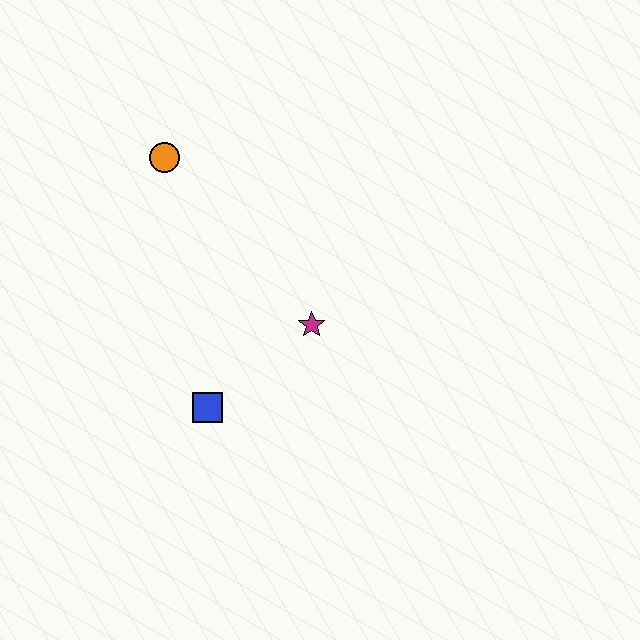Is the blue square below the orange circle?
Yes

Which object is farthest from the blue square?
The orange circle is farthest from the blue square.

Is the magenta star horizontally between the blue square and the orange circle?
No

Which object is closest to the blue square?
The magenta star is closest to the blue square.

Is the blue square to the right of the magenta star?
No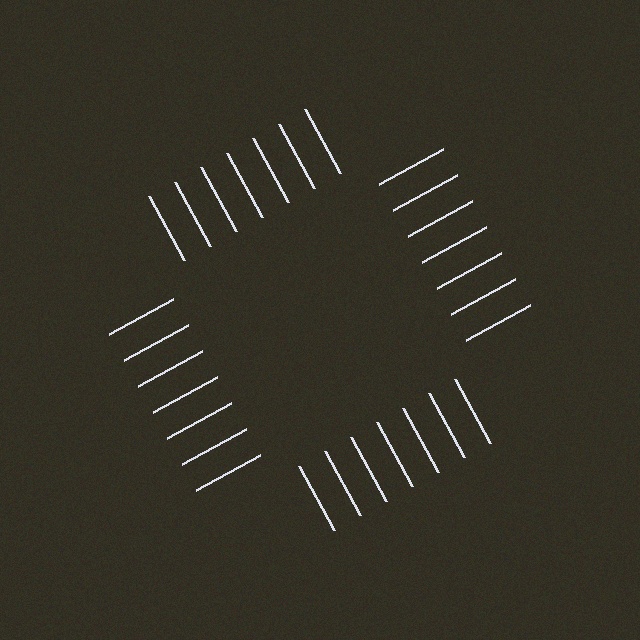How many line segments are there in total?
28 — 7 along each of the 4 edges.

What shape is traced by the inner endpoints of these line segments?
An illusory square — the line segments terminate on its edges but no continuous stroke is drawn.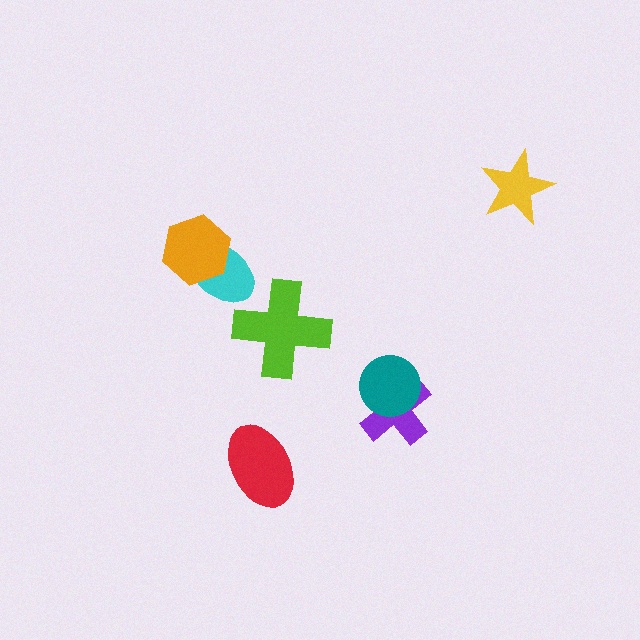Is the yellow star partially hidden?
No, no other shape covers it.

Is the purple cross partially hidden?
Yes, it is partially covered by another shape.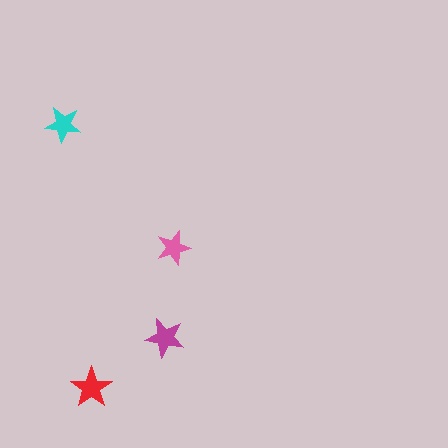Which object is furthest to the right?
The pink star is rightmost.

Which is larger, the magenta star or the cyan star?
The magenta one.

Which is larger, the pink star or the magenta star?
The magenta one.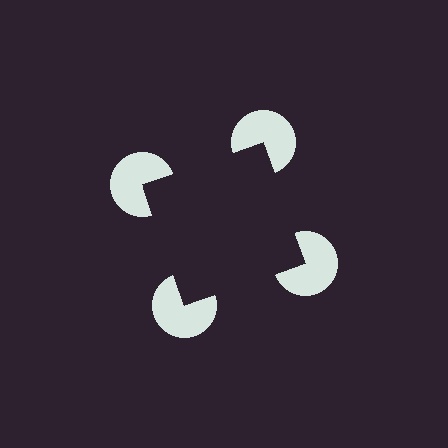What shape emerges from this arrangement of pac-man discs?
An illusory square — its edges are inferred from the aligned wedge cuts in the pac-man discs, not physically drawn.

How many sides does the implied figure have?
4 sides.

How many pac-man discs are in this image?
There are 4 — one at each vertex of the illusory square.